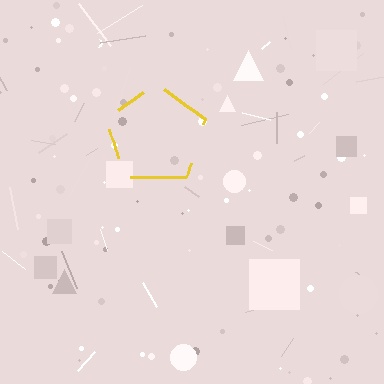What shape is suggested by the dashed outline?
The dashed outline suggests a pentagon.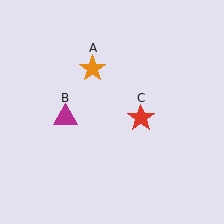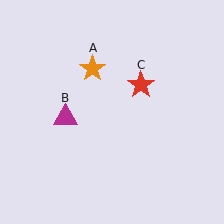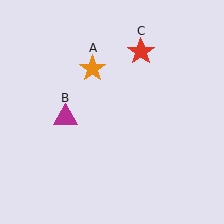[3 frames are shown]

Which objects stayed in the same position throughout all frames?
Orange star (object A) and magenta triangle (object B) remained stationary.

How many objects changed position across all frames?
1 object changed position: red star (object C).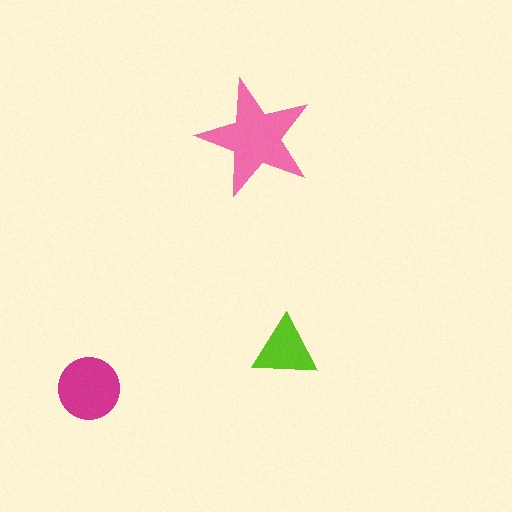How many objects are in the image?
There are 3 objects in the image.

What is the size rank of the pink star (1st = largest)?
1st.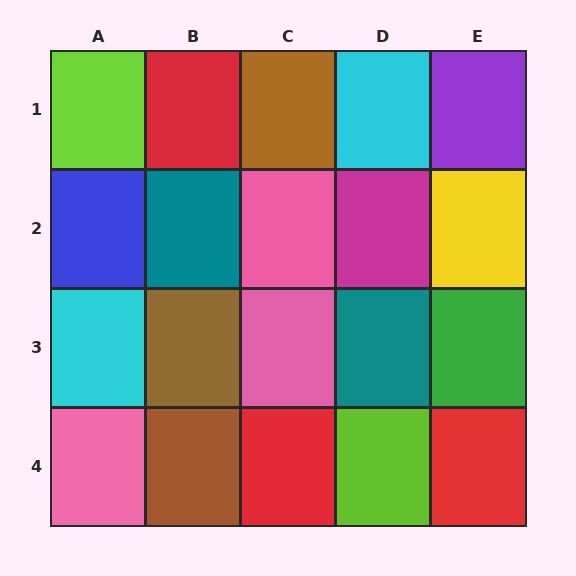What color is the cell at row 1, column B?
Red.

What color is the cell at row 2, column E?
Yellow.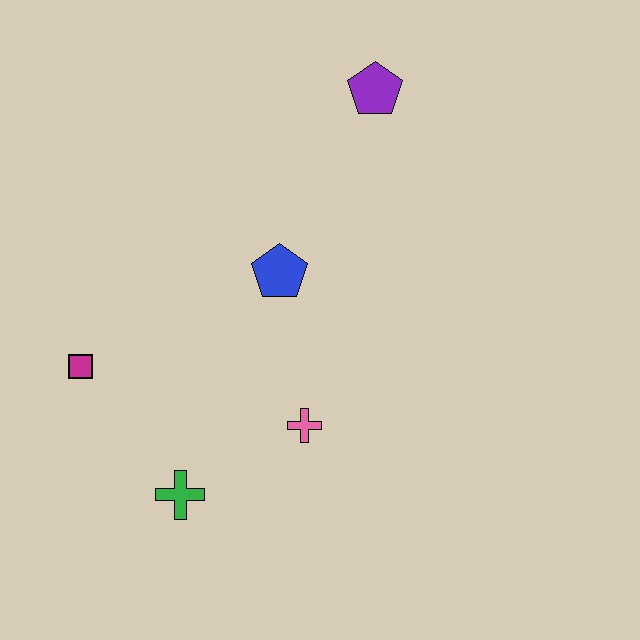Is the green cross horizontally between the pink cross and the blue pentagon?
No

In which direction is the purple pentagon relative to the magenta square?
The purple pentagon is to the right of the magenta square.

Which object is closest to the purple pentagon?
The blue pentagon is closest to the purple pentagon.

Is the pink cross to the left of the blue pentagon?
No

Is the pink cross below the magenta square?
Yes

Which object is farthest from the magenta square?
The purple pentagon is farthest from the magenta square.